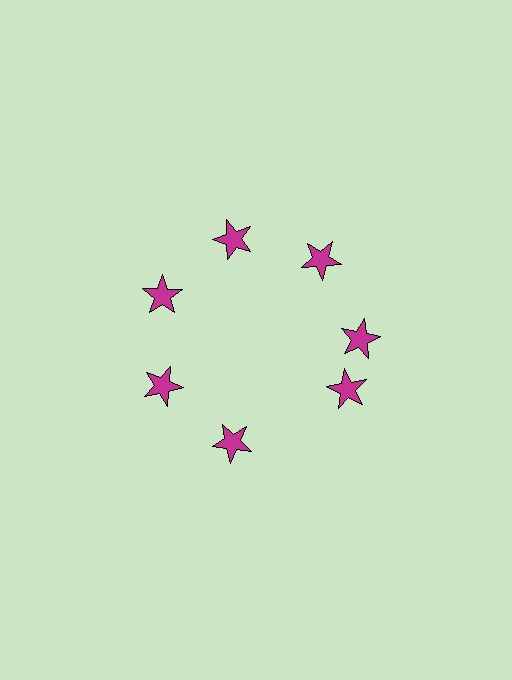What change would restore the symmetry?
The symmetry would be restored by rotating it back into even spacing with its neighbors so that all 7 stars sit at equal angles and equal distance from the center.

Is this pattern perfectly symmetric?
No. The 7 magenta stars are arranged in a ring, but one element near the 5 o'clock position is rotated out of alignment along the ring, breaking the 7-fold rotational symmetry.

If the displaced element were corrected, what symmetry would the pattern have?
It would have 7-fold rotational symmetry — the pattern would map onto itself every 51 degrees.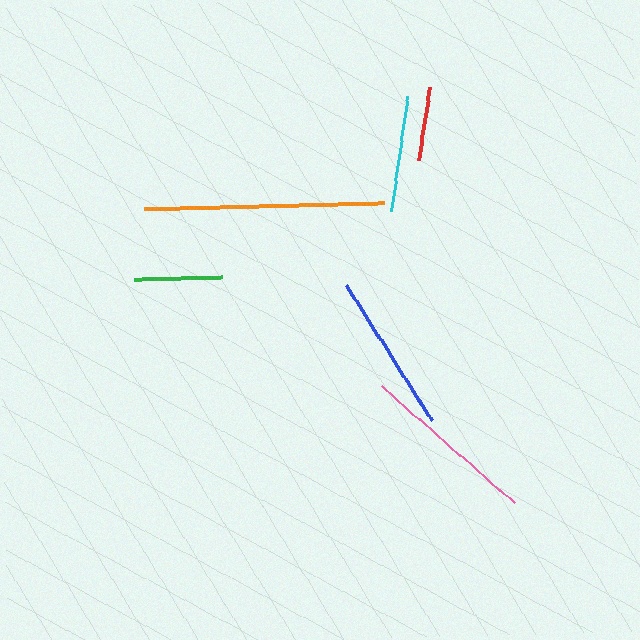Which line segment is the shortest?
The red line is the shortest at approximately 74 pixels.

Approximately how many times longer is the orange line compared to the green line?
The orange line is approximately 2.7 times the length of the green line.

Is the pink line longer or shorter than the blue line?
The pink line is longer than the blue line.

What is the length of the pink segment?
The pink segment is approximately 177 pixels long.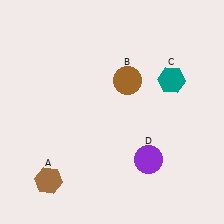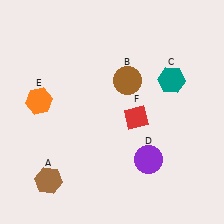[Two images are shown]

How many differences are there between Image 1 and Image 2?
There are 2 differences between the two images.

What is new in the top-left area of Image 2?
An orange hexagon (E) was added in the top-left area of Image 2.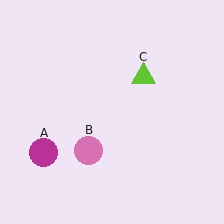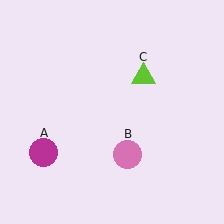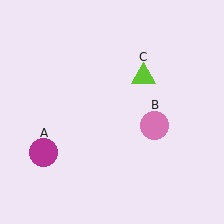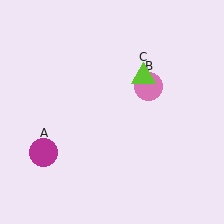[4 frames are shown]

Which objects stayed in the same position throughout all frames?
Magenta circle (object A) and lime triangle (object C) remained stationary.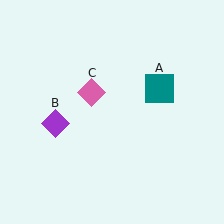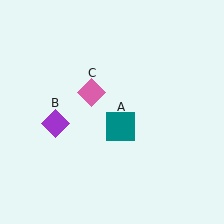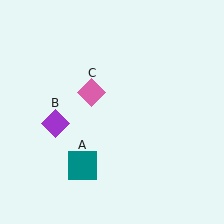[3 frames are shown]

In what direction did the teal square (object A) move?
The teal square (object A) moved down and to the left.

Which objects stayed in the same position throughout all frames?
Purple diamond (object B) and pink diamond (object C) remained stationary.